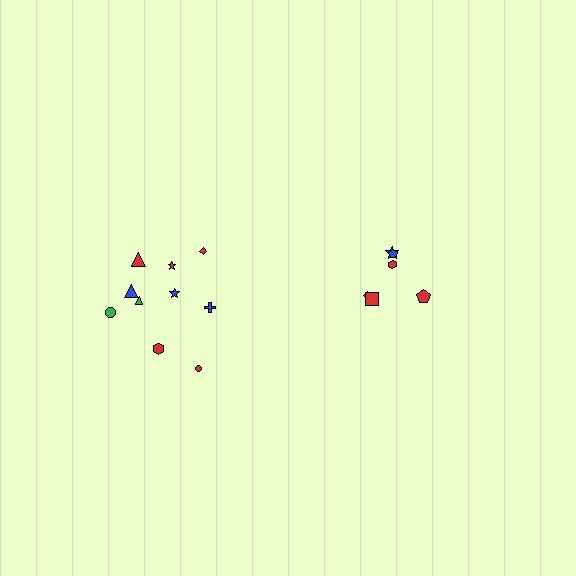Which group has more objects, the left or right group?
The left group.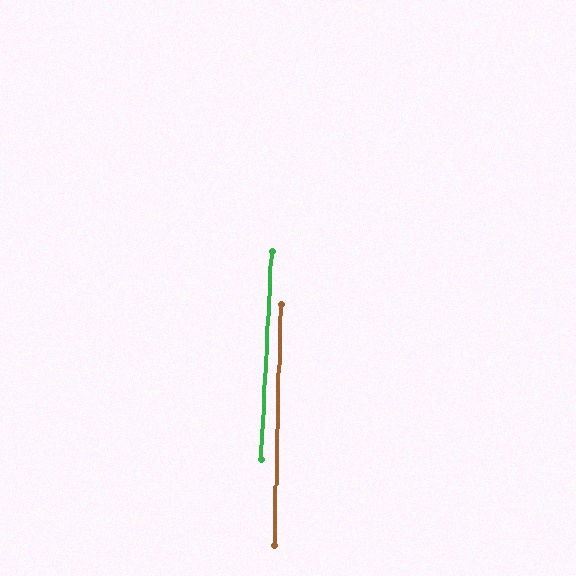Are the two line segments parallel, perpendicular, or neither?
Parallel — their directions differ by only 1.7°.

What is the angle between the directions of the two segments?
Approximately 2 degrees.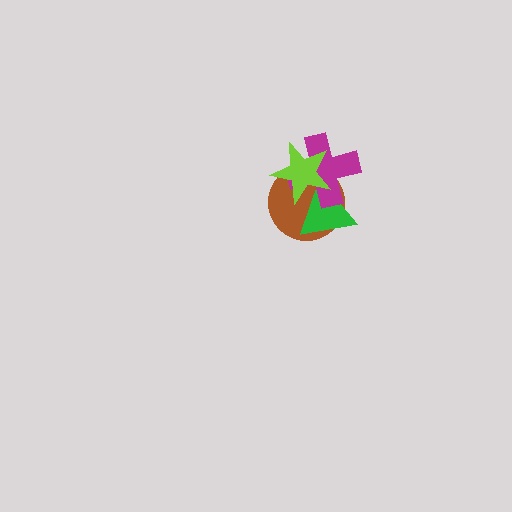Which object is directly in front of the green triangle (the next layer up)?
The magenta cross is directly in front of the green triangle.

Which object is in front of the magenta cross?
The lime star is in front of the magenta cross.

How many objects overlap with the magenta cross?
3 objects overlap with the magenta cross.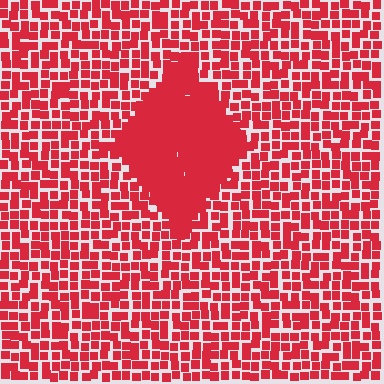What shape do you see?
I see a diamond.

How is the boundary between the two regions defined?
The boundary is defined by a change in element density (approximately 2.2x ratio). All elements are the same color, size, and shape.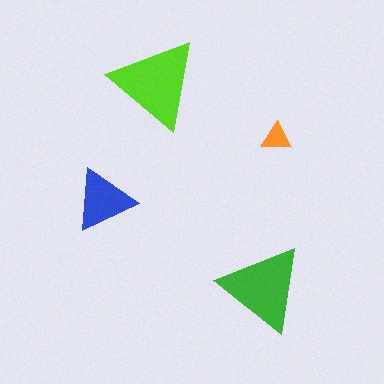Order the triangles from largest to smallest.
the lime one, the green one, the blue one, the orange one.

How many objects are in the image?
There are 4 objects in the image.